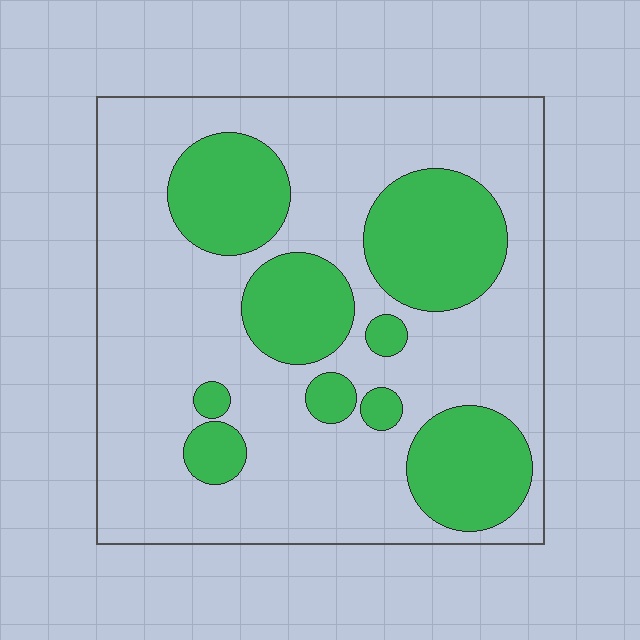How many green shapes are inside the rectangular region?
9.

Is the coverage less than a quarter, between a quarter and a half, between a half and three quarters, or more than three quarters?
Between a quarter and a half.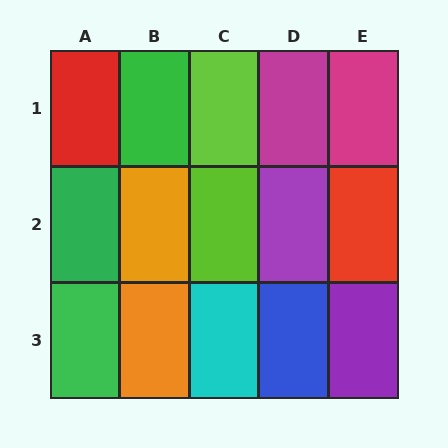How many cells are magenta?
2 cells are magenta.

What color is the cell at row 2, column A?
Green.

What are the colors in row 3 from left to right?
Green, orange, cyan, blue, purple.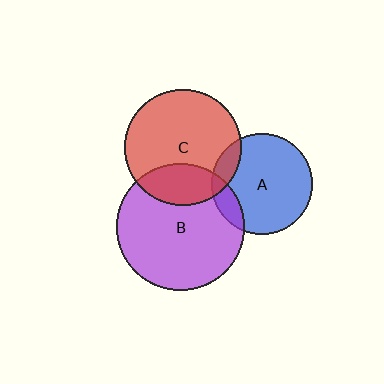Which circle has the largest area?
Circle B (purple).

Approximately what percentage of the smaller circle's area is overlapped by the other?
Approximately 10%.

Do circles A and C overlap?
Yes.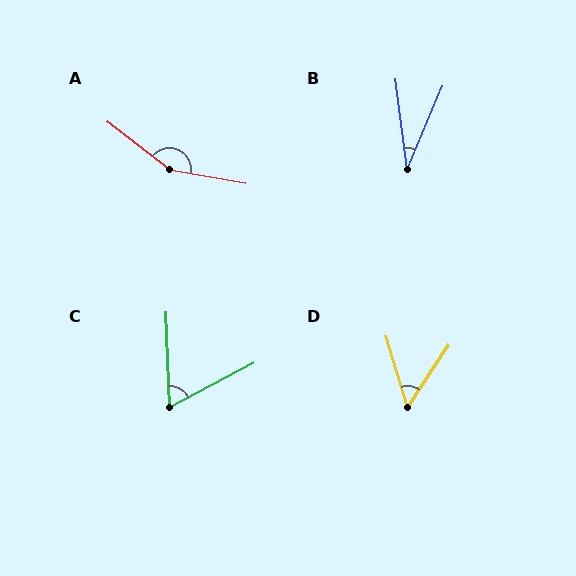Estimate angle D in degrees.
Approximately 50 degrees.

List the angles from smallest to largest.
B (30°), D (50°), C (65°), A (152°).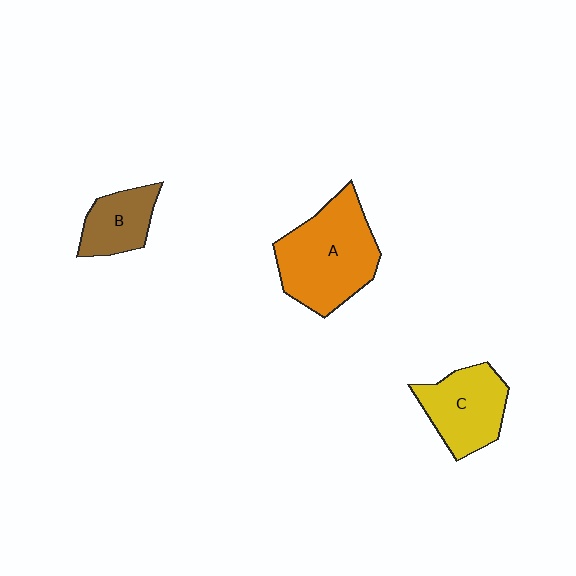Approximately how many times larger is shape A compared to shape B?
Approximately 2.1 times.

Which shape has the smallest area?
Shape B (brown).